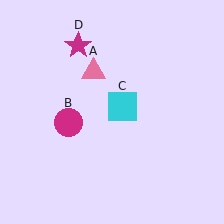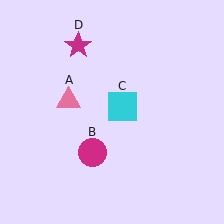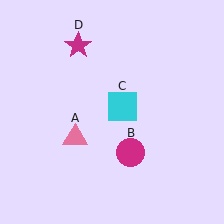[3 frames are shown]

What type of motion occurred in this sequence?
The pink triangle (object A), magenta circle (object B) rotated counterclockwise around the center of the scene.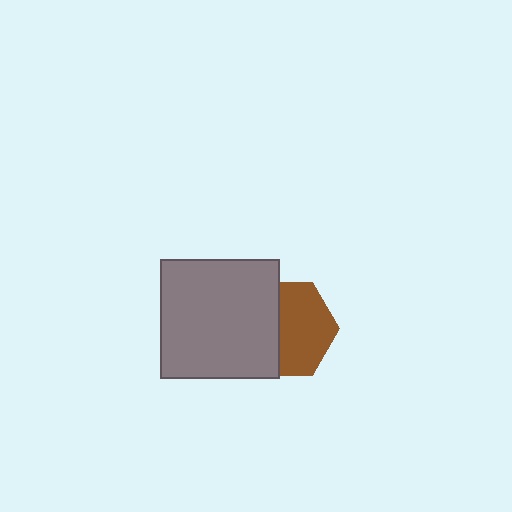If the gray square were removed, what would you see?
You would see the complete brown hexagon.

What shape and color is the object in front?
The object in front is a gray square.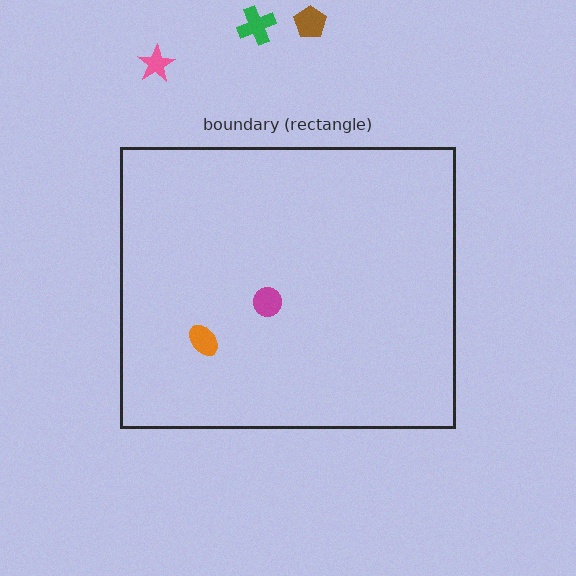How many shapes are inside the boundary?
2 inside, 3 outside.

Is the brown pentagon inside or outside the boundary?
Outside.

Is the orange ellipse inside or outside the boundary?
Inside.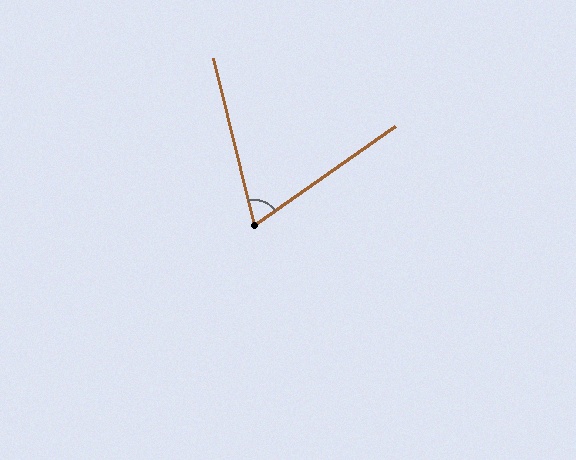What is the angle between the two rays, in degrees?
Approximately 69 degrees.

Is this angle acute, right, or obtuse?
It is acute.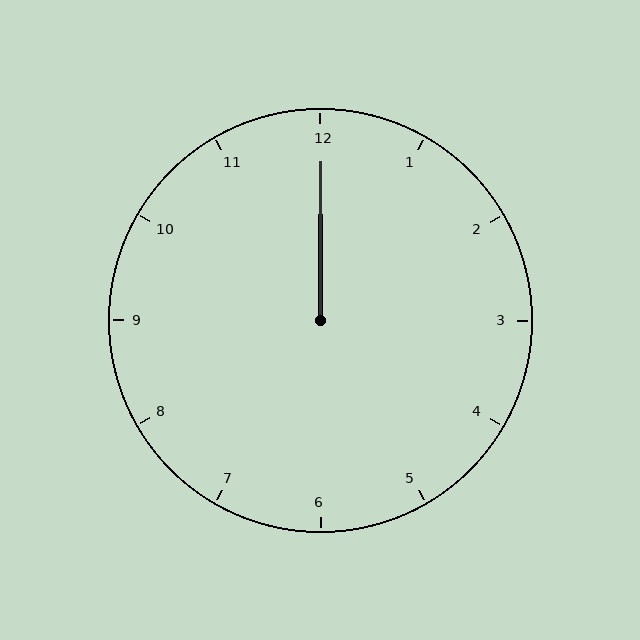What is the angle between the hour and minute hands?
Approximately 0 degrees.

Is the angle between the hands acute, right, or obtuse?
It is acute.